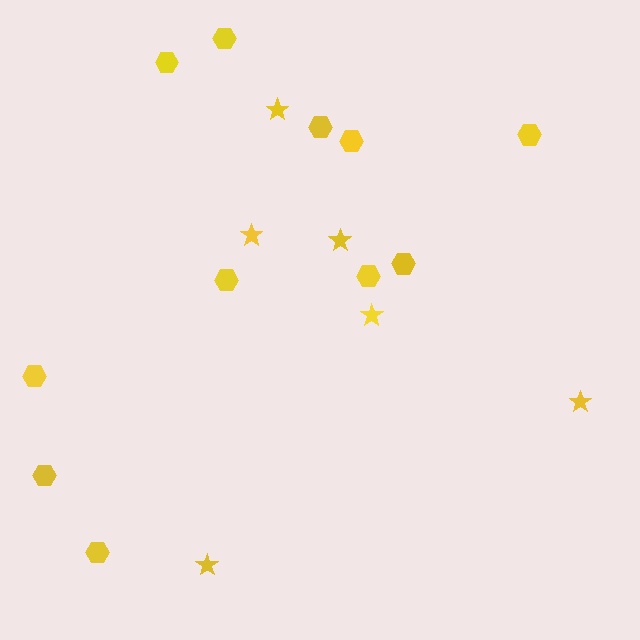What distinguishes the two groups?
There are 2 groups: one group of stars (6) and one group of hexagons (11).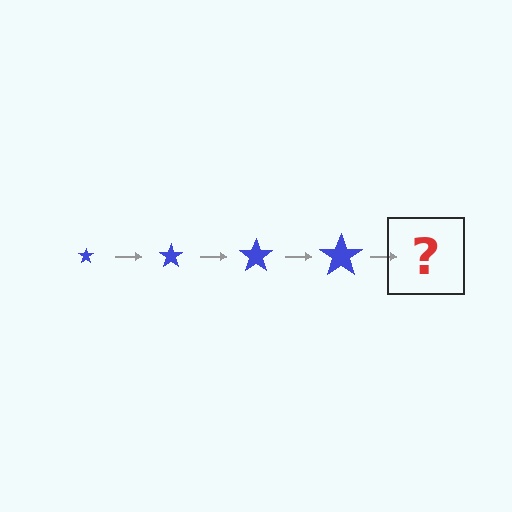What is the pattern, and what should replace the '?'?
The pattern is that the star gets progressively larger each step. The '?' should be a blue star, larger than the previous one.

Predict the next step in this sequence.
The next step is a blue star, larger than the previous one.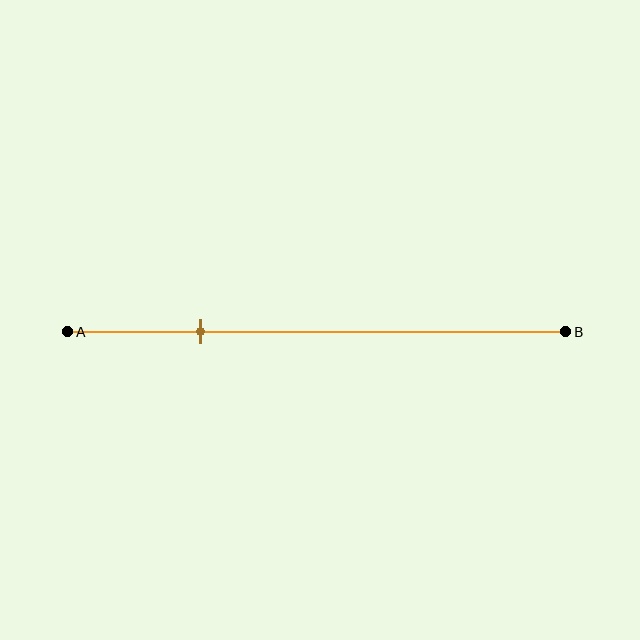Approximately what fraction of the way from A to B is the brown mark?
The brown mark is approximately 25% of the way from A to B.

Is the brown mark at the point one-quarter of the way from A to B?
Yes, the mark is approximately at the one-quarter point.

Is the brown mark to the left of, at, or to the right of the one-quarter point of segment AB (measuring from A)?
The brown mark is approximately at the one-quarter point of segment AB.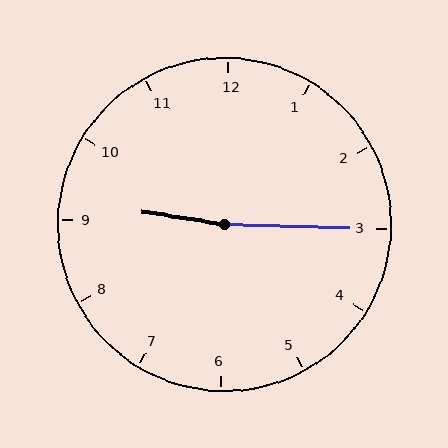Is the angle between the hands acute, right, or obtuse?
It is obtuse.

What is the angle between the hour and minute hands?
Approximately 172 degrees.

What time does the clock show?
9:15.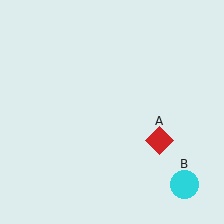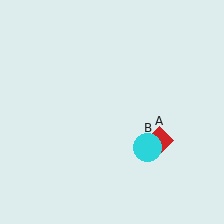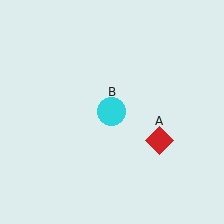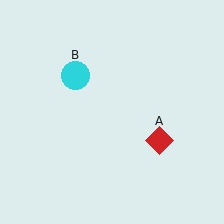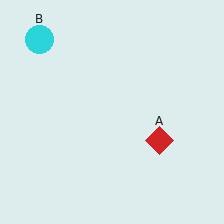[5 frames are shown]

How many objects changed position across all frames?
1 object changed position: cyan circle (object B).